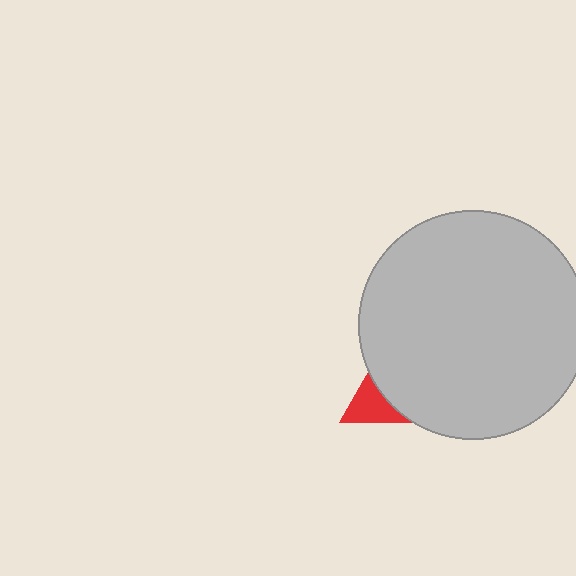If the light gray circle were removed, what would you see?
You would see the complete red triangle.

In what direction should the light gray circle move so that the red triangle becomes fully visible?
The light gray circle should move right. That is the shortest direction to clear the overlap and leave the red triangle fully visible.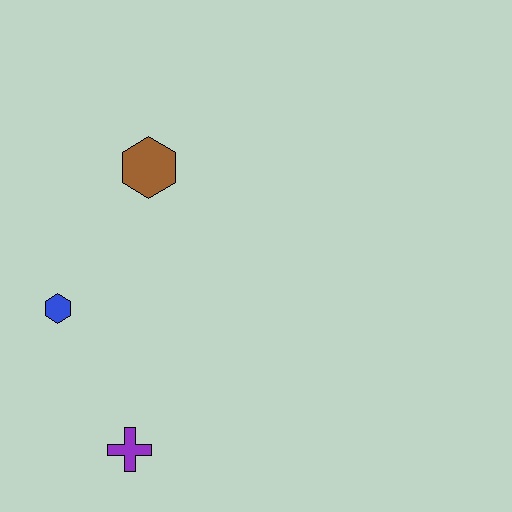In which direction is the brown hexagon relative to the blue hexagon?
The brown hexagon is above the blue hexagon.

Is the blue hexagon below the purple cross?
No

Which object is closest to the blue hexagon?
The purple cross is closest to the blue hexagon.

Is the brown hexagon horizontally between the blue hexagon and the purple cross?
No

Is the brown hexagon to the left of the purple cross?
No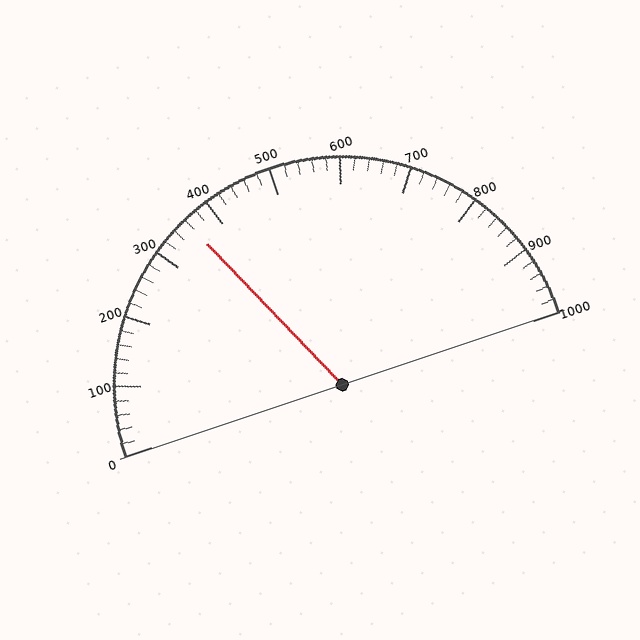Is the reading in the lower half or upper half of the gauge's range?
The reading is in the lower half of the range (0 to 1000).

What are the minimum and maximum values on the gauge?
The gauge ranges from 0 to 1000.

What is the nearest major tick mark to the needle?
The nearest major tick mark is 400.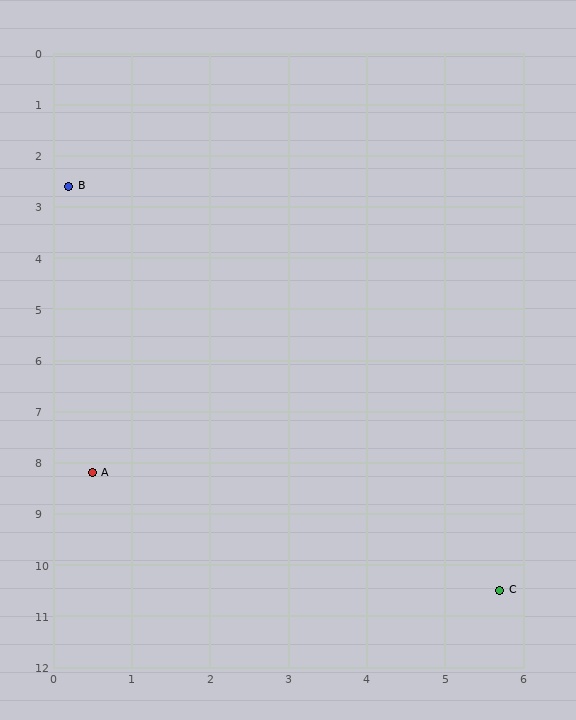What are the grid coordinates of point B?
Point B is at approximately (0.2, 2.6).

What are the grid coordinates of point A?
Point A is at approximately (0.5, 8.2).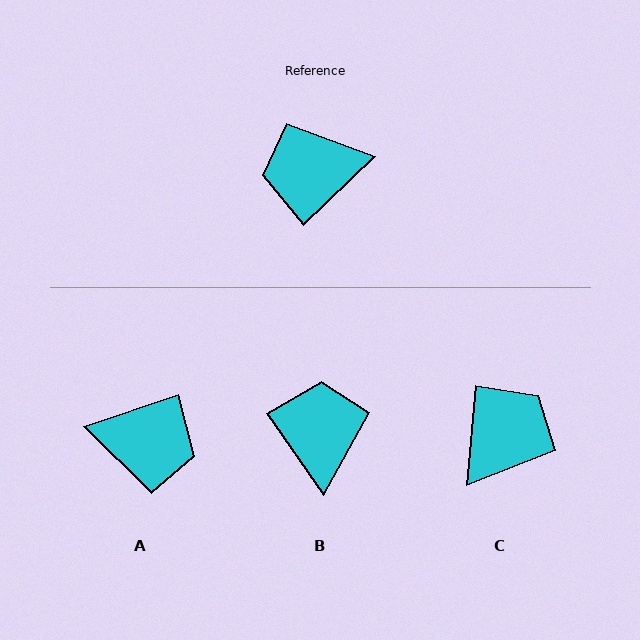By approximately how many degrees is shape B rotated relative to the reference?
Approximately 99 degrees clockwise.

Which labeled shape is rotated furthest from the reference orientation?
A, about 156 degrees away.